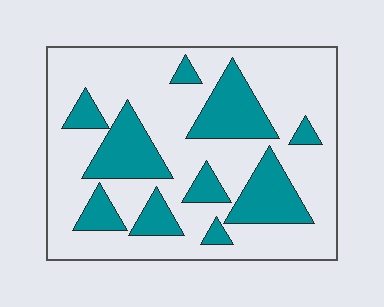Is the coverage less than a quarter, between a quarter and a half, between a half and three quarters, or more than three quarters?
Between a quarter and a half.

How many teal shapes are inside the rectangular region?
10.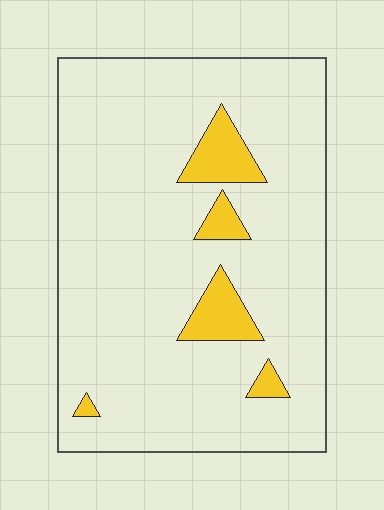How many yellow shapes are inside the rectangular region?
5.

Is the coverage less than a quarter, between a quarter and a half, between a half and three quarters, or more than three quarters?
Less than a quarter.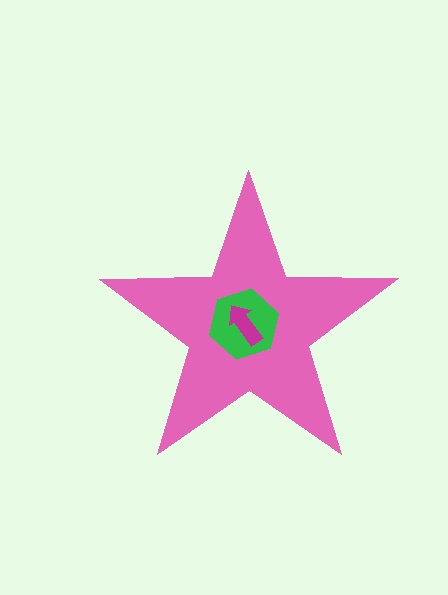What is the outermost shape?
The pink star.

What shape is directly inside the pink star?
The green hexagon.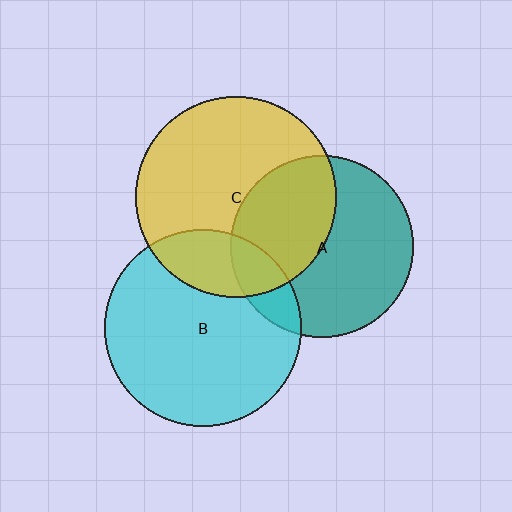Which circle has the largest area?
Circle C (yellow).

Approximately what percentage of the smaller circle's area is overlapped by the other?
Approximately 15%.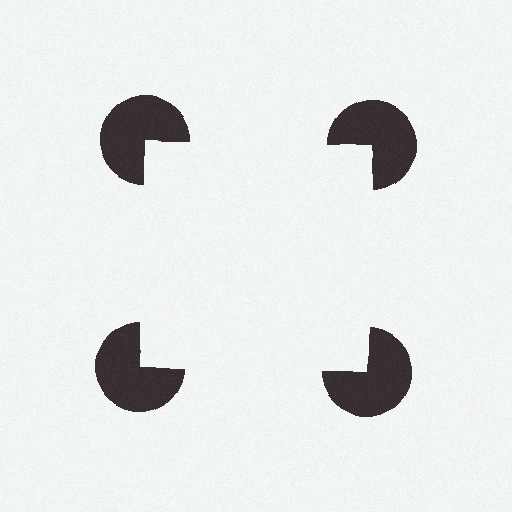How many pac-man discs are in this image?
There are 4 — one at each vertex of the illusory square.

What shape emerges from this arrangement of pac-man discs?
An illusory square — its edges are inferred from the aligned wedge cuts in the pac-man discs, not physically drawn.